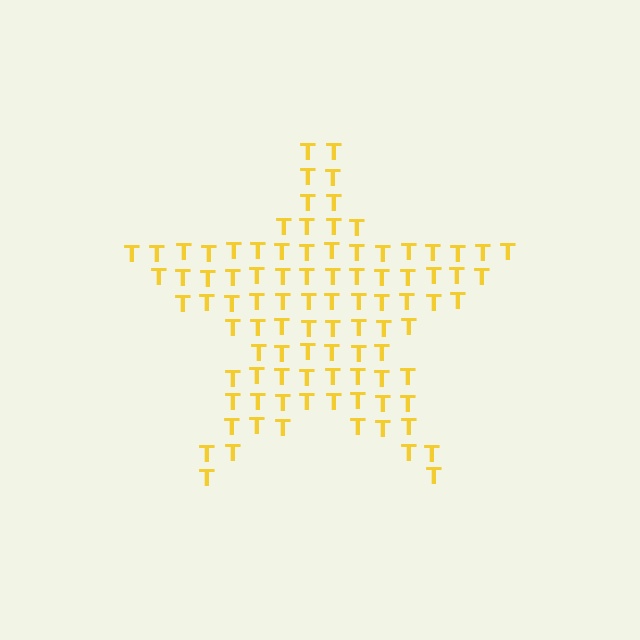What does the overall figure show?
The overall figure shows a star.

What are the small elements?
The small elements are letter T's.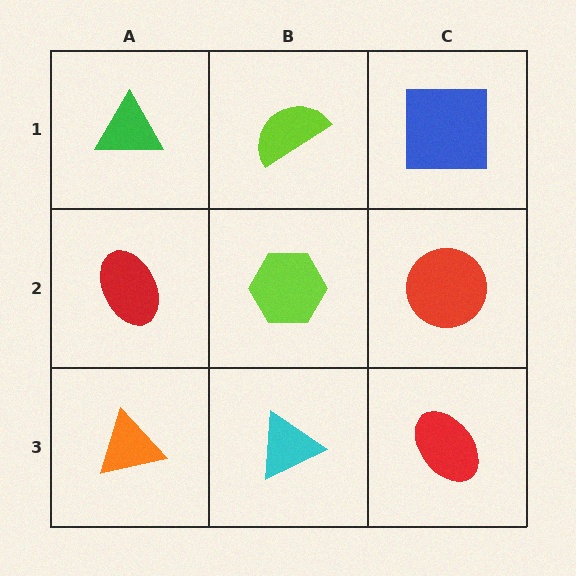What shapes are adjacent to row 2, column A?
A green triangle (row 1, column A), an orange triangle (row 3, column A), a lime hexagon (row 2, column B).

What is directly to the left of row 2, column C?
A lime hexagon.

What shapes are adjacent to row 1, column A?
A red ellipse (row 2, column A), a lime semicircle (row 1, column B).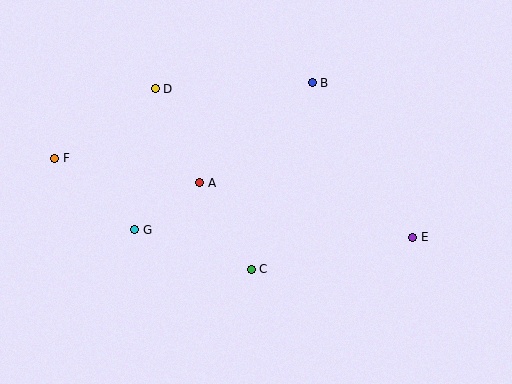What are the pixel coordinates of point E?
Point E is at (413, 237).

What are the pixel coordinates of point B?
Point B is at (312, 83).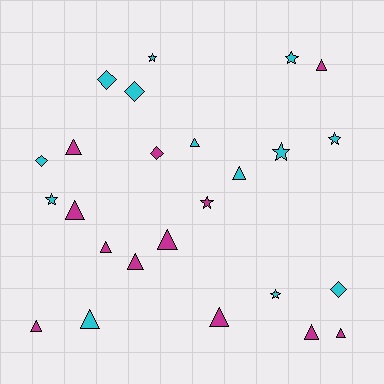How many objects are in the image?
There are 25 objects.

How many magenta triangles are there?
There are 10 magenta triangles.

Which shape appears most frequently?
Triangle, with 13 objects.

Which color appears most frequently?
Cyan, with 13 objects.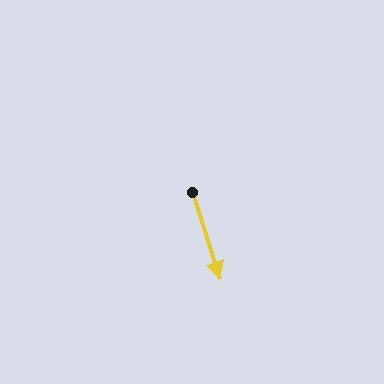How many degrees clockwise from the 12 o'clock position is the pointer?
Approximately 162 degrees.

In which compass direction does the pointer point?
South.